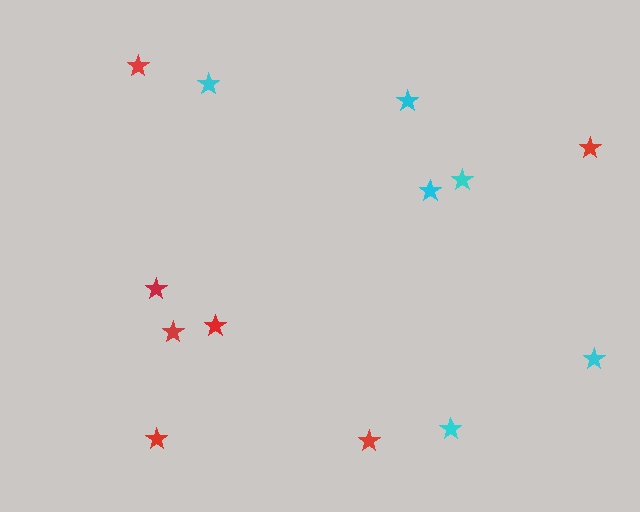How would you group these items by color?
There are 2 groups: one group of red stars (7) and one group of cyan stars (6).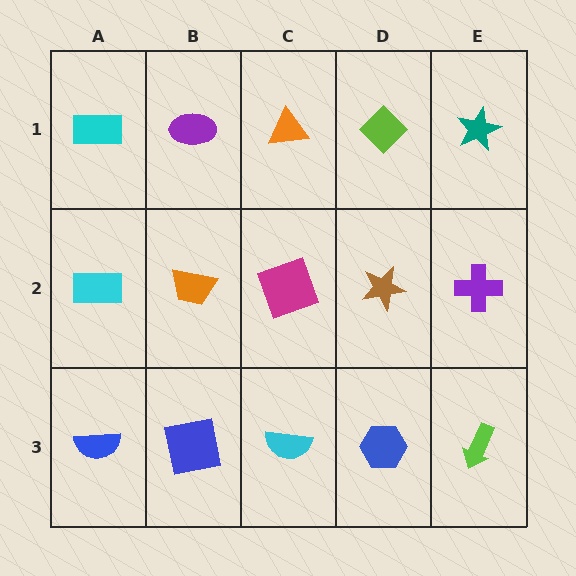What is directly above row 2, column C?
An orange triangle.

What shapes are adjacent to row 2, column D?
A lime diamond (row 1, column D), a blue hexagon (row 3, column D), a magenta square (row 2, column C), a purple cross (row 2, column E).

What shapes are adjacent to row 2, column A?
A cyan rectangle (row 1, column A), a blue semicircle (row 3, column A), an orange trapezoid (row 2, column B).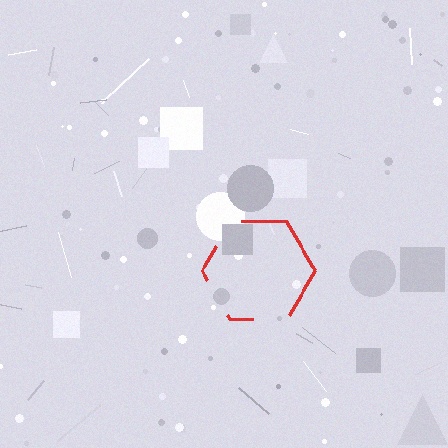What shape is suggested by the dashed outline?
The dashed outline suggests a hexagon.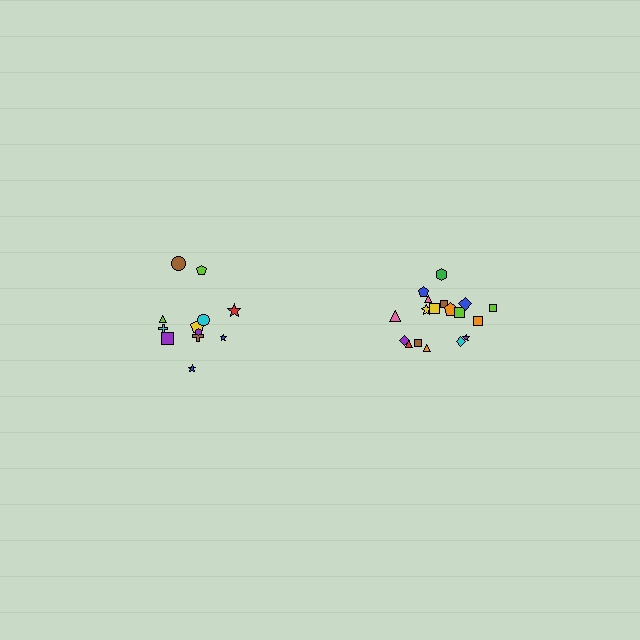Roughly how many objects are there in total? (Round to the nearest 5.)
Roughly 30 objects in total.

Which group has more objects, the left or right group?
The right group.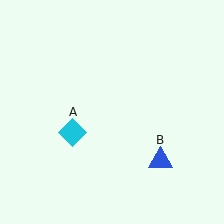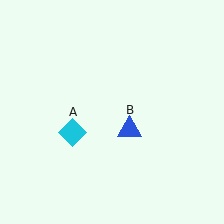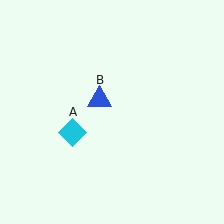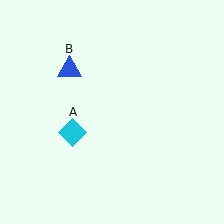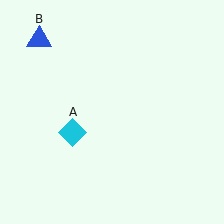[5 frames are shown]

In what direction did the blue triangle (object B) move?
The blue triangle (object B) moved up and to the left.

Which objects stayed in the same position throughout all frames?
Cyan diamond (object A) remained stationary.